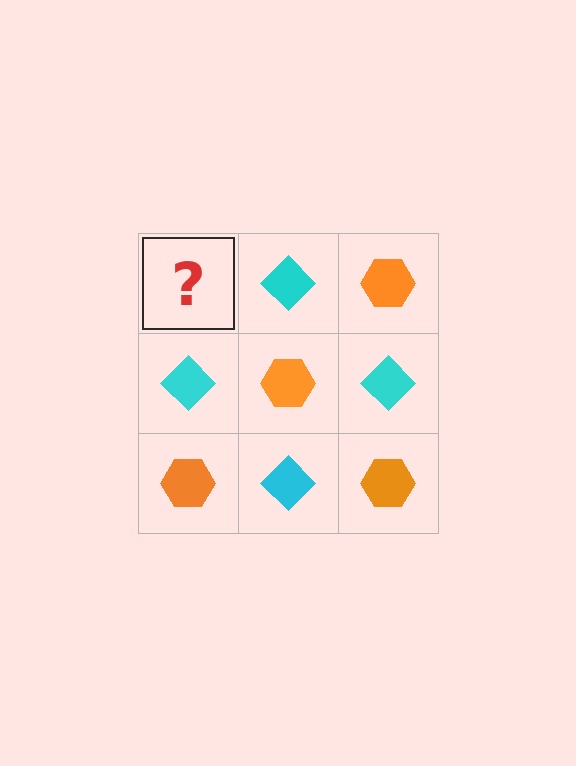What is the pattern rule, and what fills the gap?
The rule is that it alternates orange hexagon and cyan diamond in a checkerboard pattern. The gap should be filled with an orange hexagon.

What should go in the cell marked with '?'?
The missing cell should contain an orange hexagon.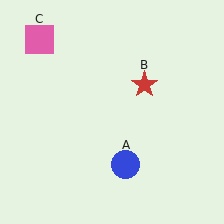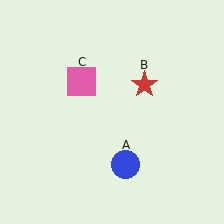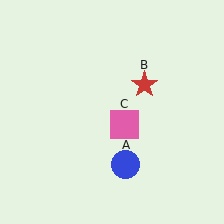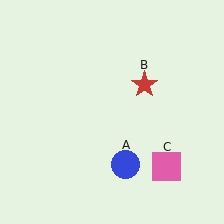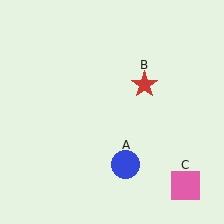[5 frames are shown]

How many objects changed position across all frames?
1 object changed position: pink square (object C).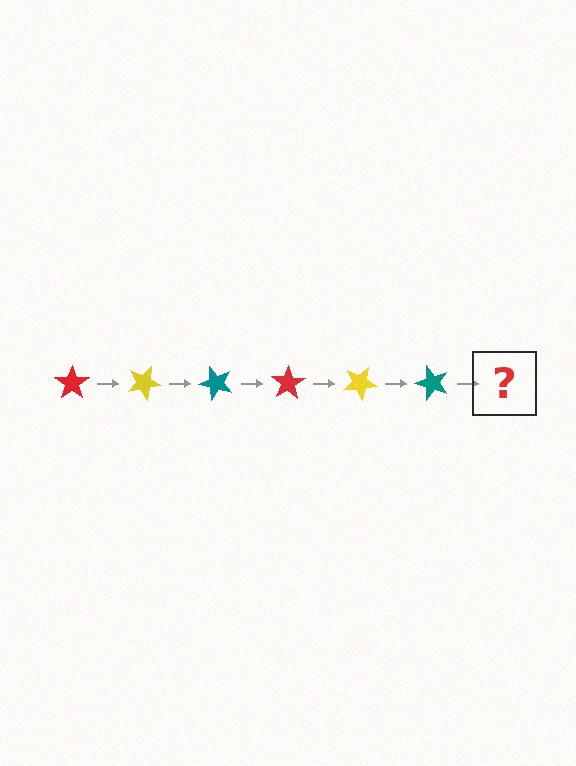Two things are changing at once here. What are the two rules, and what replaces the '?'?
The two rules are that it rotates 25 degrees each step and the color cycles through red, yellow, and teal. The '?' should be a red star, rotated 150 degrees from the start.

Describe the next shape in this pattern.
It should be a red star, rotated 150 degrees from the start.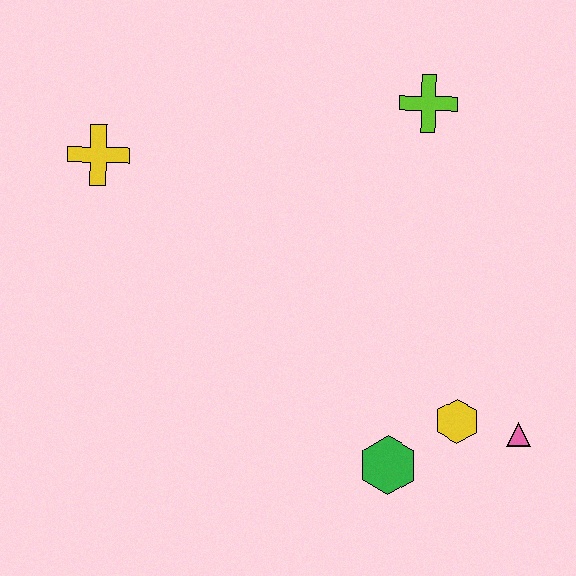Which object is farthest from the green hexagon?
The yellow cross is farthest from the green hexagon.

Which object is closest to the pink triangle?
The yellow hexagon is closest to the pink triangle.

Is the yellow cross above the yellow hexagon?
Yes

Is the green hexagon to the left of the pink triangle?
Yes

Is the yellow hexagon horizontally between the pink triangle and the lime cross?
Yes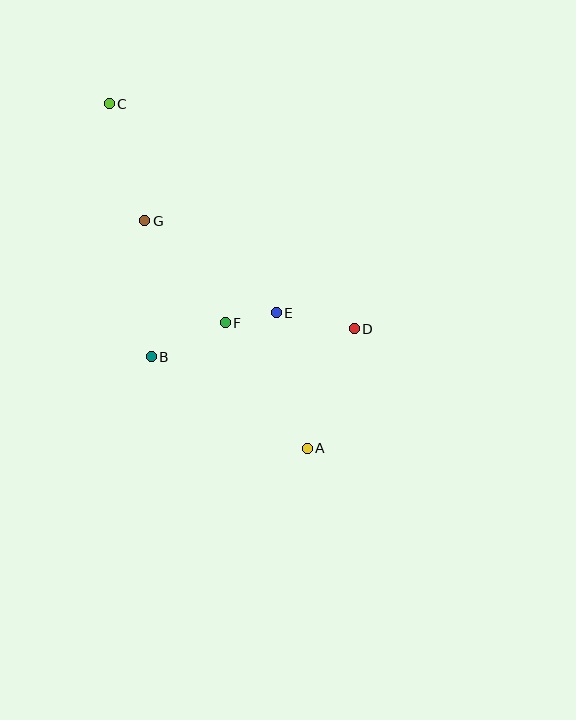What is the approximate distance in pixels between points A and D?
The distance between A and D is approximately 128 pixels.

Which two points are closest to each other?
Points E and F are closest to each other.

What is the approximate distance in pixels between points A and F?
The distance between A and F is approximately 150 pixels.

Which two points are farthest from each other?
Points A and C are farthest from each other.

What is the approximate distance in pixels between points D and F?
The distance between D and F is approximately 129 pixels.